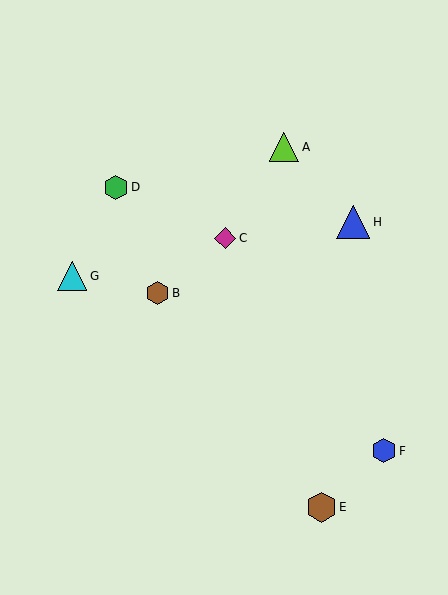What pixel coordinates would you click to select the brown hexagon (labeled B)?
Click at (158, 293) to select the brown hexagon B.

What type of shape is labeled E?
Shape E is a brown hexagon.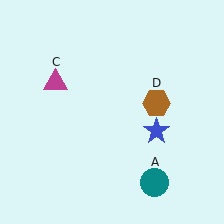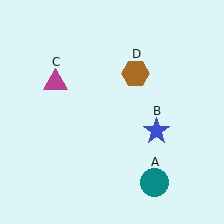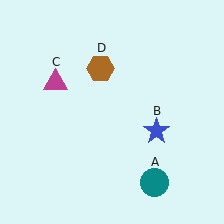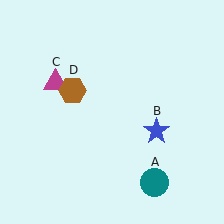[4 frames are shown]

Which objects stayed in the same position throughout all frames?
Teal circle (object A) and blue star (object B) and magenta triangle (object C) remained stationary.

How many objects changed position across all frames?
1 object changed position: brown hexagon (object D).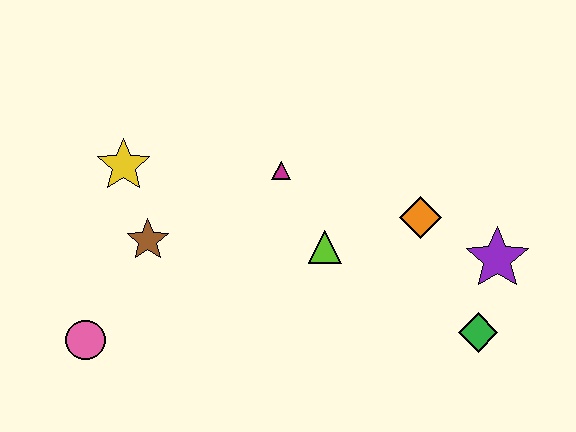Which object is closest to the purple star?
The green diamond is closest to the purple star.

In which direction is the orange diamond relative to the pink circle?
The orange diamond is to the right of the pink circle.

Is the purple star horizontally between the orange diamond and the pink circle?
No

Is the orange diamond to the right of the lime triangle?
Yes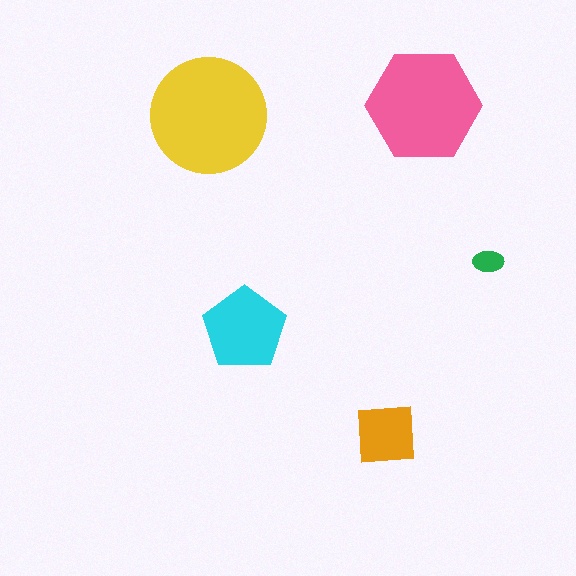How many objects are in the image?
There are 5 objects in the image.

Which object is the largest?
The yellow circle.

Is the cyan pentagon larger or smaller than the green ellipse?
Larger.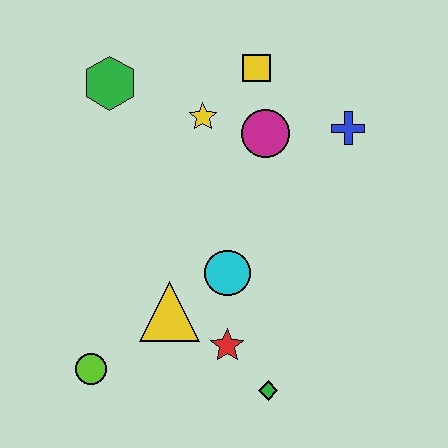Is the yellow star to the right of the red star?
No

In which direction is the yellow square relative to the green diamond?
The yellow square is above the green diamond.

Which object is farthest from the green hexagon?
The green diamond is farthest from the green hexagon.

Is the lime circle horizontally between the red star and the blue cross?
No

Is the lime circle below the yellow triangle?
Yes